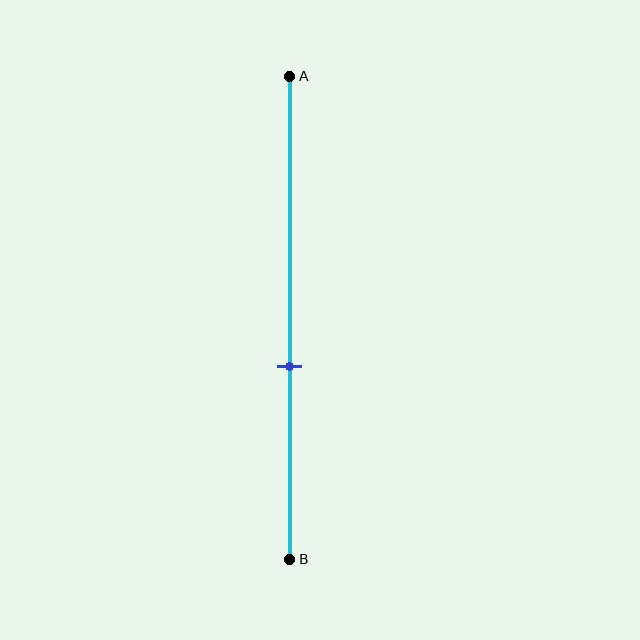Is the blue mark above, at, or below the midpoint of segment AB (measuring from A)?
The blue mark is below the midpoint of segment AB.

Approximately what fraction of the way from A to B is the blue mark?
The blue mark is approximately 60% of the way from A to B.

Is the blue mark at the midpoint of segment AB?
No, the mark is at about 60% from A, not at the 50% midpoint.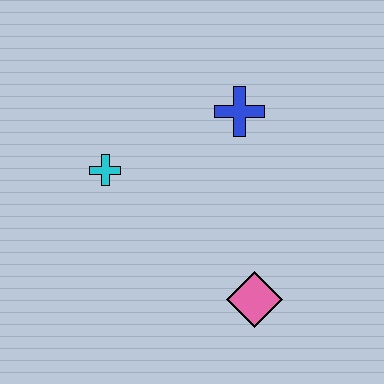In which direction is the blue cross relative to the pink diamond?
The blue cross is above the pink diamond.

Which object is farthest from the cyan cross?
The pink diamond is farthest from the cyan cross.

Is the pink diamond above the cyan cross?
No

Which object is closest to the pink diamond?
The blue cross is closest to the pink diamond.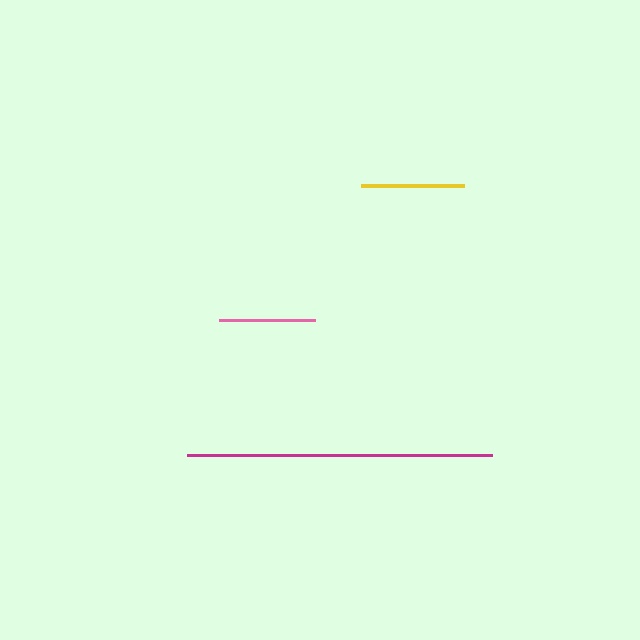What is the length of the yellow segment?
The yellow segment is approximately 103 pixels long.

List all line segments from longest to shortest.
From longest to shortest: magenta, yellow, pink.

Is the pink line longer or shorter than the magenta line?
The magenta line is longer than the pink line.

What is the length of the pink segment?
The pink segment is approximately 96 pixels long.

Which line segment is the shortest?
The pink line is the shortest at approximately 96 pixels.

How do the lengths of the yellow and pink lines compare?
The yellow and pink lines are approximately the same length.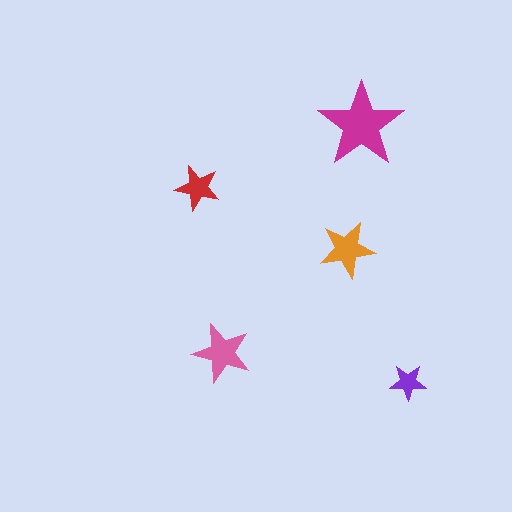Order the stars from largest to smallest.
the magenta one, the pink one, the orange one, the red one, the purple one.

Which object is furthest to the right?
The purple star is rightmost.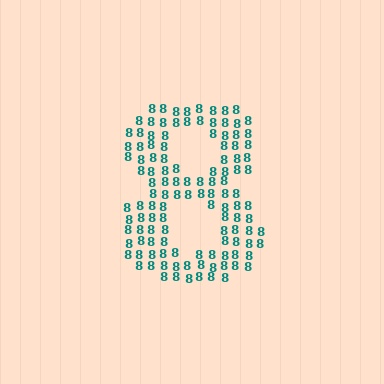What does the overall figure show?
The overall figure shows the digit 8.